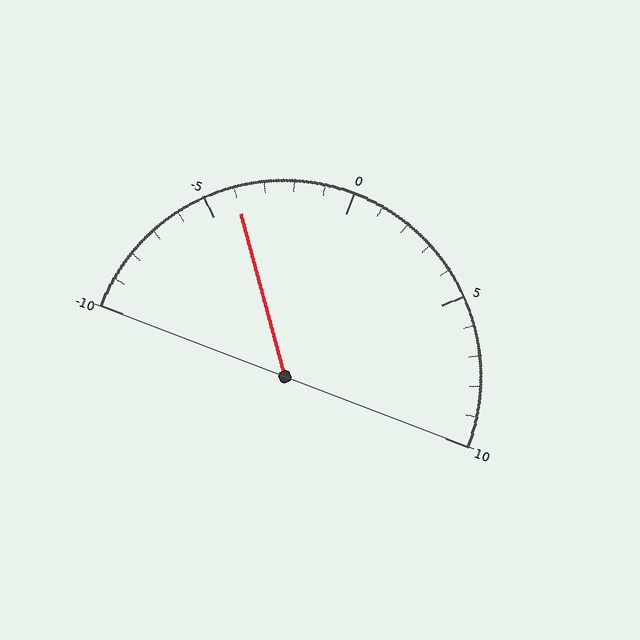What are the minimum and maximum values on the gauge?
The gauge ranges from -10 to 10.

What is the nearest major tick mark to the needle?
The nearest major tick mark is -5.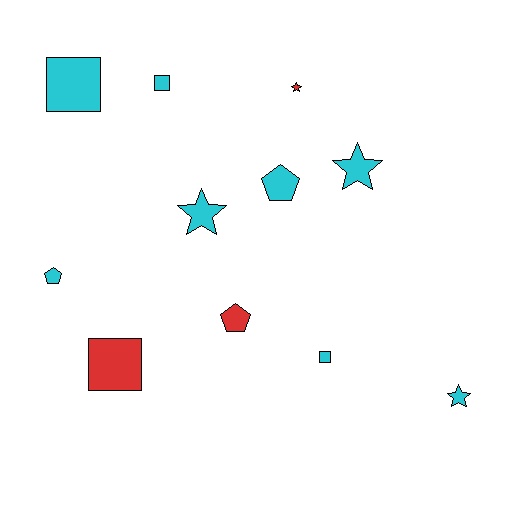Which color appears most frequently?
Cyan, with 8 objects.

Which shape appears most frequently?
Star, with 4 objects.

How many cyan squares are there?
There are 3 cyan squares.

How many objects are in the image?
There are 11 objects.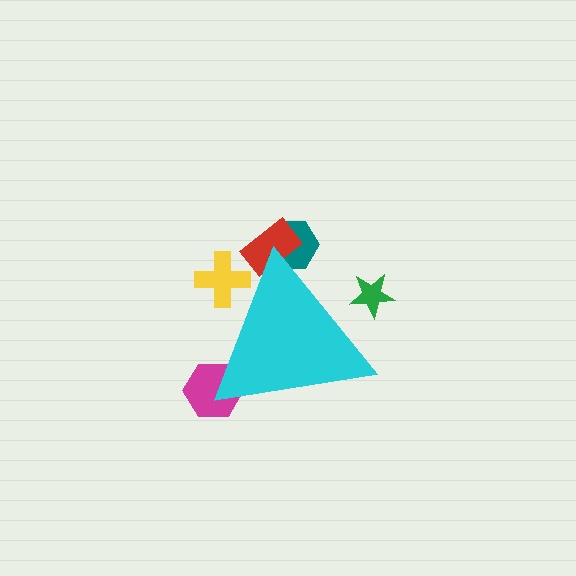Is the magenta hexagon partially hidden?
Yes, the magenta hexagon is partially hidden behind the cyan triangle.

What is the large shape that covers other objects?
A cyan triangle.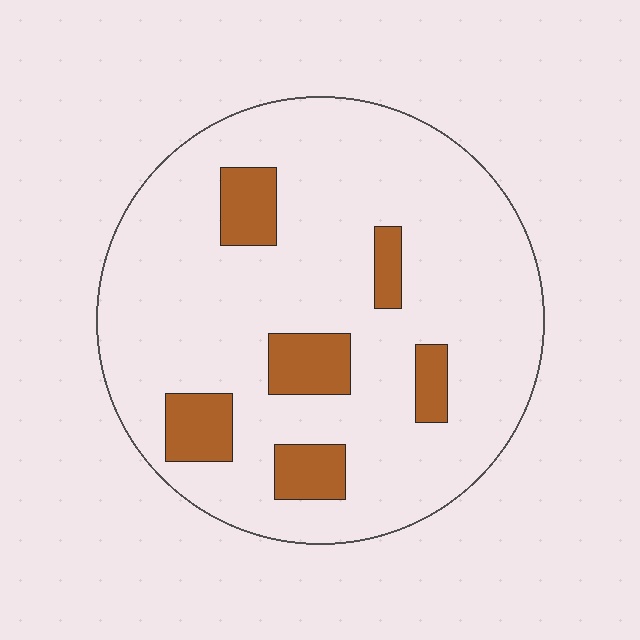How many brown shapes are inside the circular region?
6.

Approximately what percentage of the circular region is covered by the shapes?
Approximately 15%.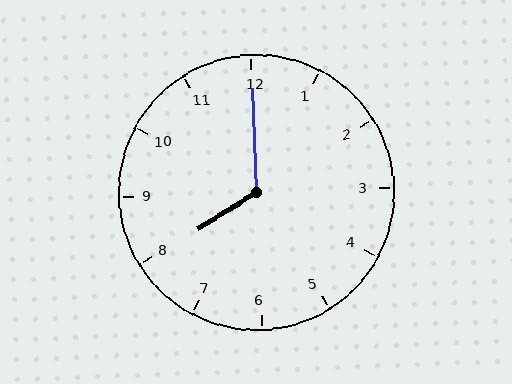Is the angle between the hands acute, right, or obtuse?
It is obtuse.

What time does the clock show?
8:00.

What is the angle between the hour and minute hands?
Approximately 120 degrees.